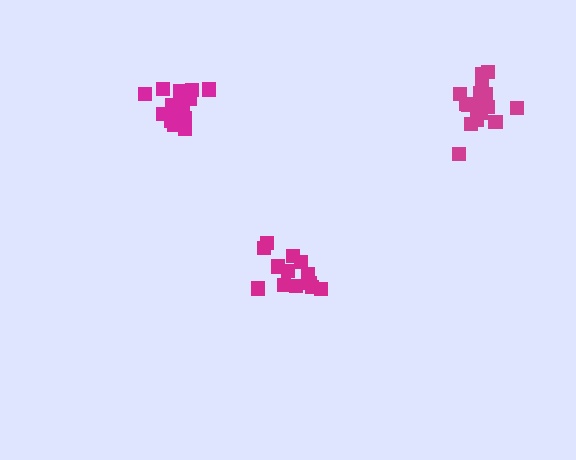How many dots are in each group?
Group 1: 18 dots, Group 2: 16 dots, Group 3: 14 dots (48 total).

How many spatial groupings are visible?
There are 3 spatial groupings.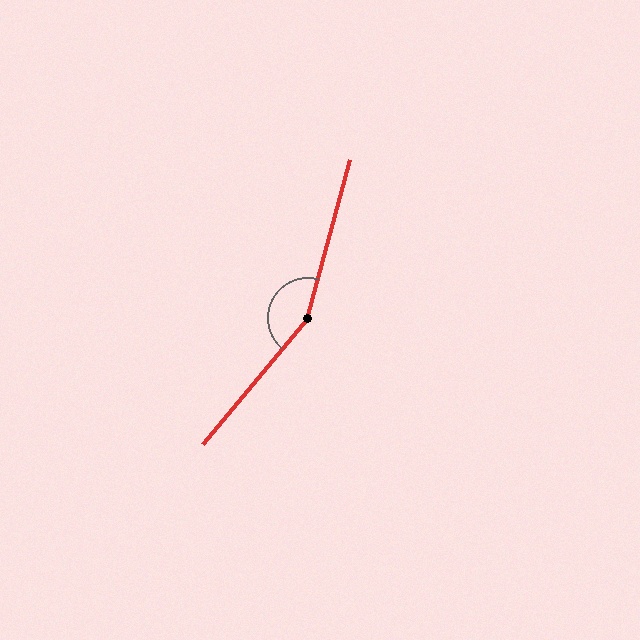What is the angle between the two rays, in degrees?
Approximately 155 degrees.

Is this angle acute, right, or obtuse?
It is obtuse.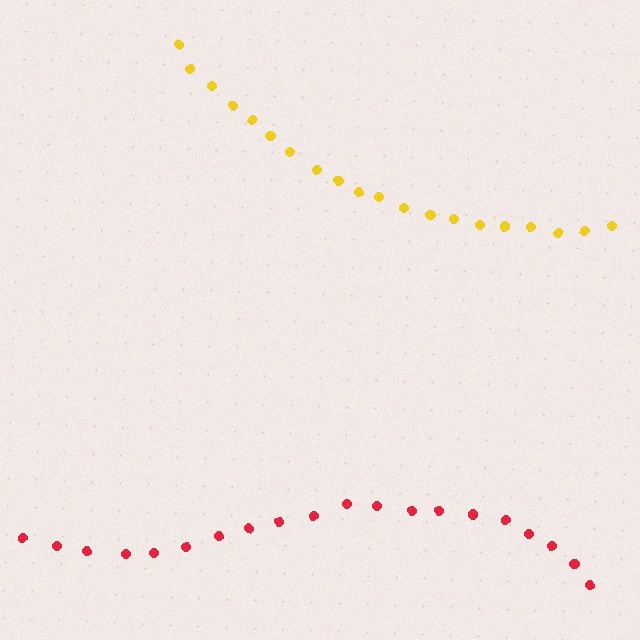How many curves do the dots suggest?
There are 2 distinct paths.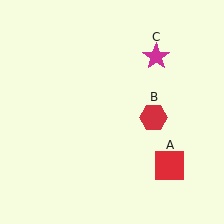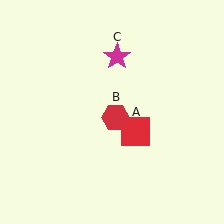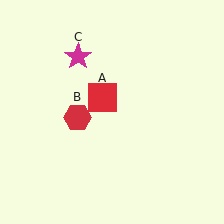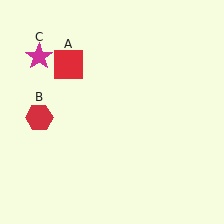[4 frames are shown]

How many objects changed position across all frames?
3 objects changed position: red square (object A), red hexagon (object B), magenta star (object C).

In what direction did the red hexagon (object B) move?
The red hexagon (object B) moved left.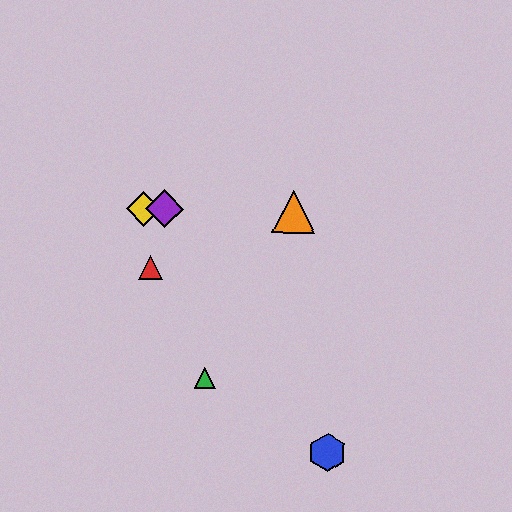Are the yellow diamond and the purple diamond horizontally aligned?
Yes, both are at y≈208.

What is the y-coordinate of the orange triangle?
The orange triangle is at y≈211.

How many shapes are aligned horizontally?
3 shapes (the yellow diamond, the purple diamond, the orange triangle) are aligned horizontally.